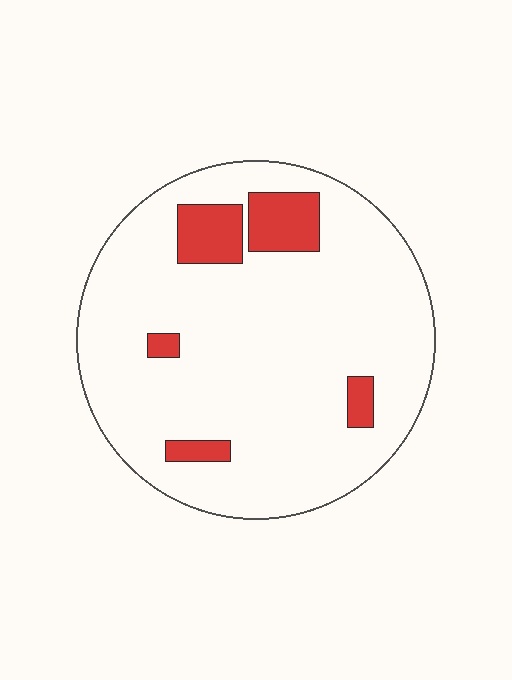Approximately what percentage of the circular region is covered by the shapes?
Approximately 10%.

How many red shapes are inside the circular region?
5.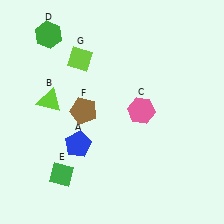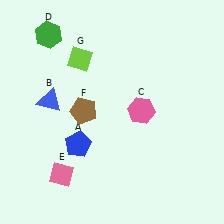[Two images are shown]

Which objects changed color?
B changed from lime to blue. E changed from green to pink.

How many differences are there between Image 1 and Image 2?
There are 2 differences between the two images.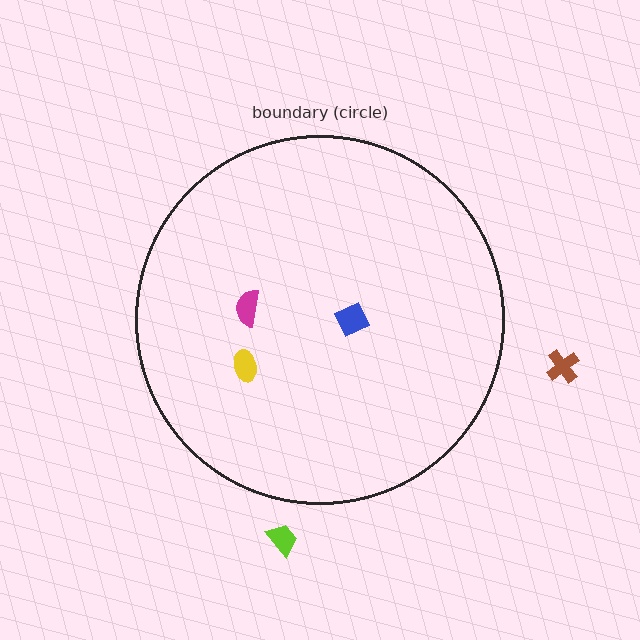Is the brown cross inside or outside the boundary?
Outside.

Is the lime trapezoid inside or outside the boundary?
Outside.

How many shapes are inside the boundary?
3 inside, 2 outside.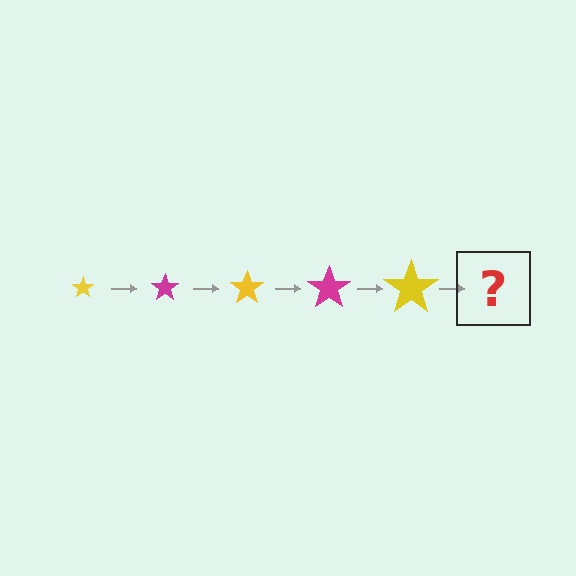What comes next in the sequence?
The next element should be a magenta star, larger than the previous one.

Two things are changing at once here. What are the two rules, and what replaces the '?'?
The two rules are that the star grows larger each step and the color cycles through yellow and magenta. The '?' should be a magenta star, larger than the previous one.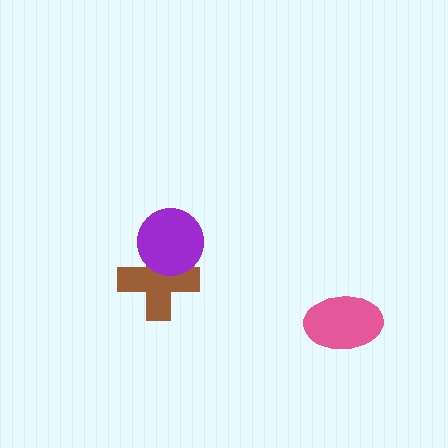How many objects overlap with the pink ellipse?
0 objects overlap with the pink ellipse.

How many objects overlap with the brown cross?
1 object overlaps with the brown cross.